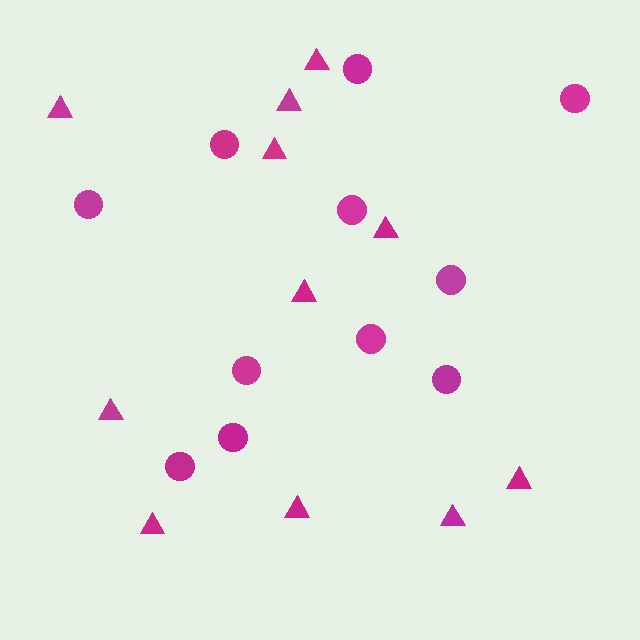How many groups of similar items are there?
There are 2 groups: one group of triangles (11) and one group of circles (11).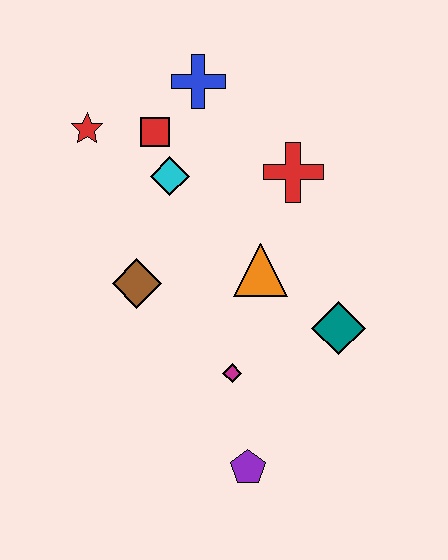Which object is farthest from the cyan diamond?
The purple pentagon is farthest from the cyan diamond.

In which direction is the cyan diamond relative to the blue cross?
The cyan diamond is below the blue cross.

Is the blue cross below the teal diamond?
No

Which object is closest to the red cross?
The orange triangle is closest to the red cross.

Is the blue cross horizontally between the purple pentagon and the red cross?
No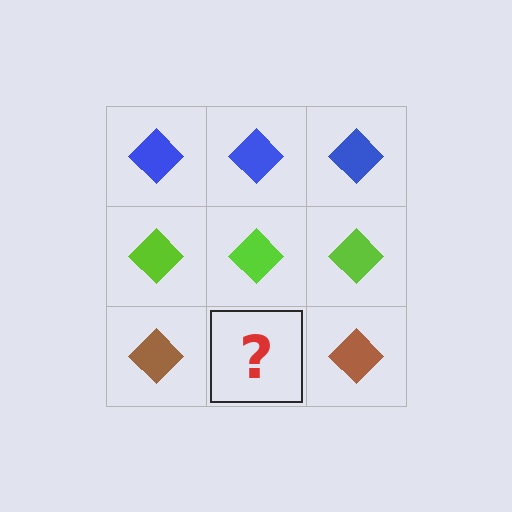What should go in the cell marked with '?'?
The missing cell should contain a brown diamond.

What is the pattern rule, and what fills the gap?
The rule is that each row has a consistent color. The gap should be filled with a brown diamond.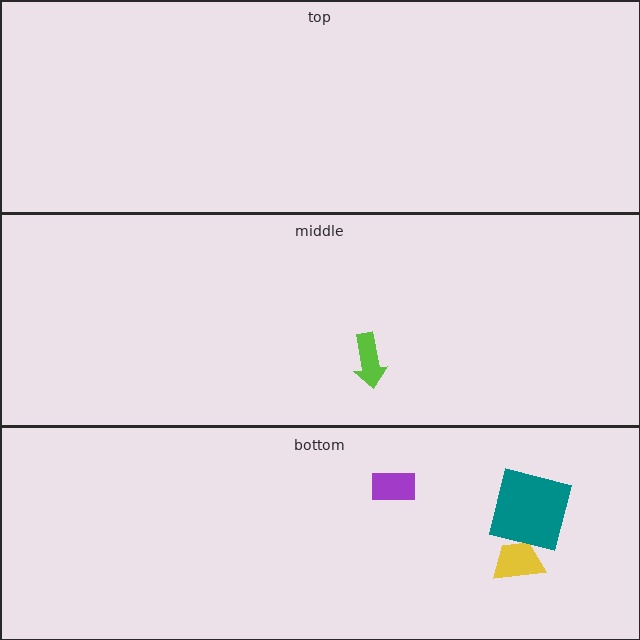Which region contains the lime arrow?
The middle region.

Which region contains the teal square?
The bottom region.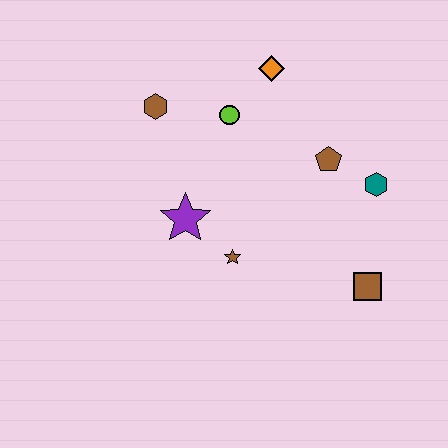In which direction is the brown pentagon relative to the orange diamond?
The brown pentagon is below the orange diamond.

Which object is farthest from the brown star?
The orange diamond is farthest from the brown star.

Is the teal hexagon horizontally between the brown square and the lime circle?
No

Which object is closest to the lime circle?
The orange diamond is closest to the lime circle.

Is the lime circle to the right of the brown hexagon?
Yes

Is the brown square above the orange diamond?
No